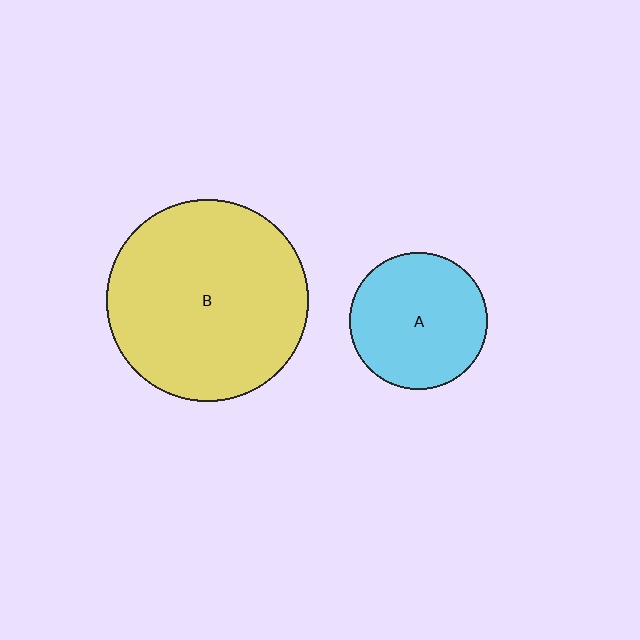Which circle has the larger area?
Circle B (yellow).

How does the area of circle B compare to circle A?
Approximately 2.2 times.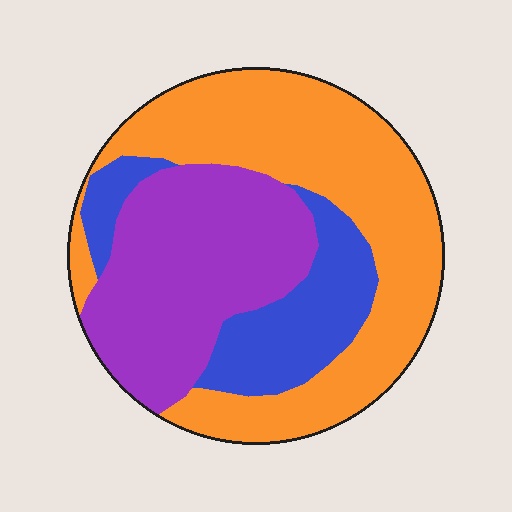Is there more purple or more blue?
Purple.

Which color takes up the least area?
Blue, at roughly 20%.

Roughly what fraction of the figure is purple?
Purple takes up between a quarter and a half of the figure.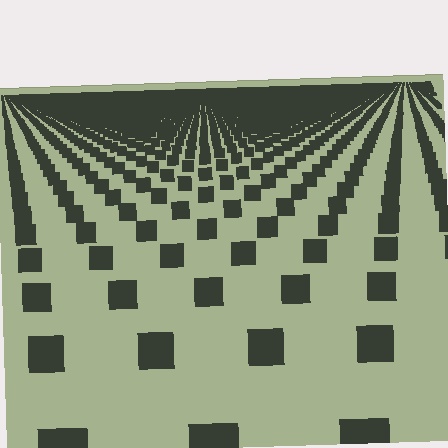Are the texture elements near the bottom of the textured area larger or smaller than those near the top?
Larger. Near the bottom, elements are closer to the viewer and appear at a bigger on-screen size.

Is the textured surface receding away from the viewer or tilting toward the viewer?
The surface is receding away from the viewer. Texture elements get smaller and denser toward the top.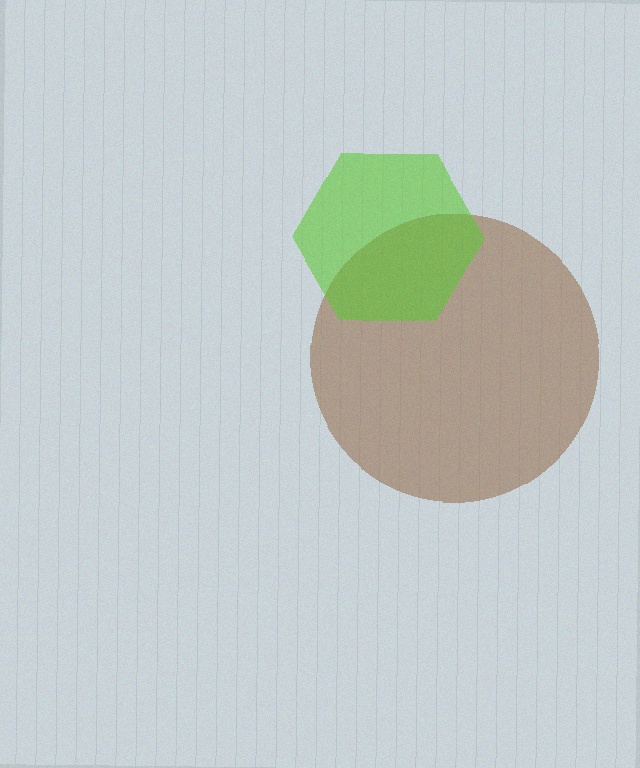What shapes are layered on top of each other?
The layered shapes are: a brown circle, a lime hexagon.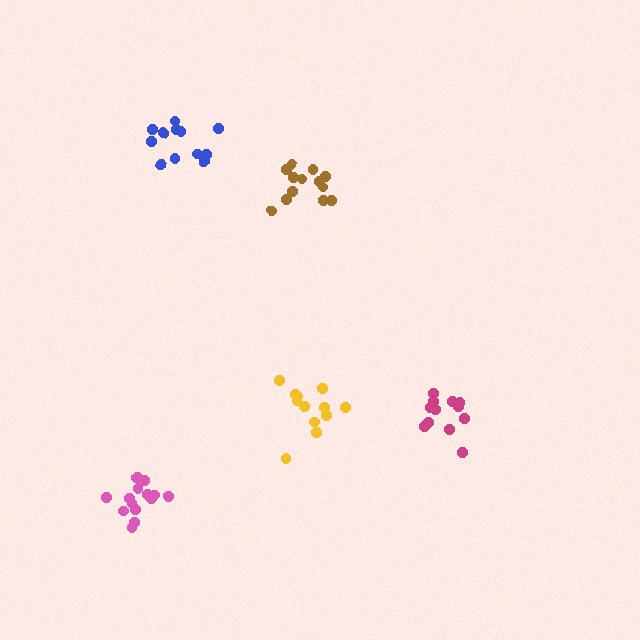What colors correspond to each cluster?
The clusters are colored: brown, yellow, pink, magenta, blue.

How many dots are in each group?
Group 1: 13 dots, Group 2: 12 dots, Group 3: 14 dots, Group 4: 12 dots, Group 5: 12 dots (63 total).